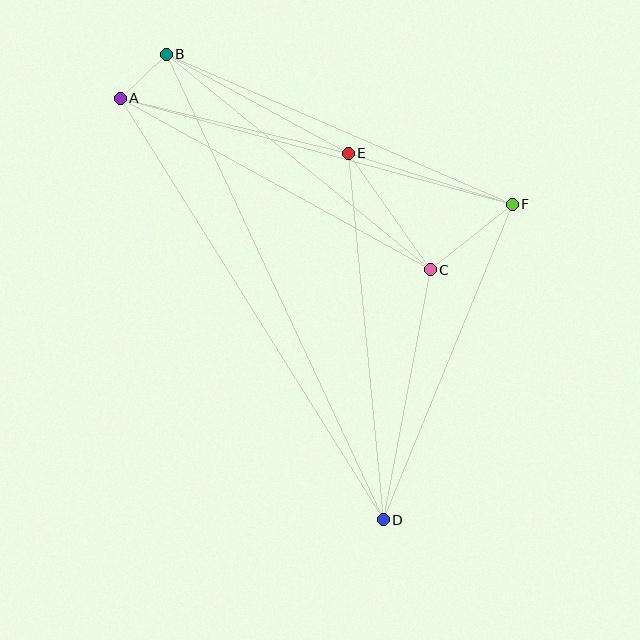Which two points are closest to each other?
Points A and B are closest to each other.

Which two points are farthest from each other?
Points B and D are farthest from each other.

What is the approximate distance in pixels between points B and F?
The distance between B and F is approximately 377 pixels.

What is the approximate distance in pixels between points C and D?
The distance between C and D is approximately 255 pixels.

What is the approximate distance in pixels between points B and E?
The distance between B and E is approximately 208 pixels.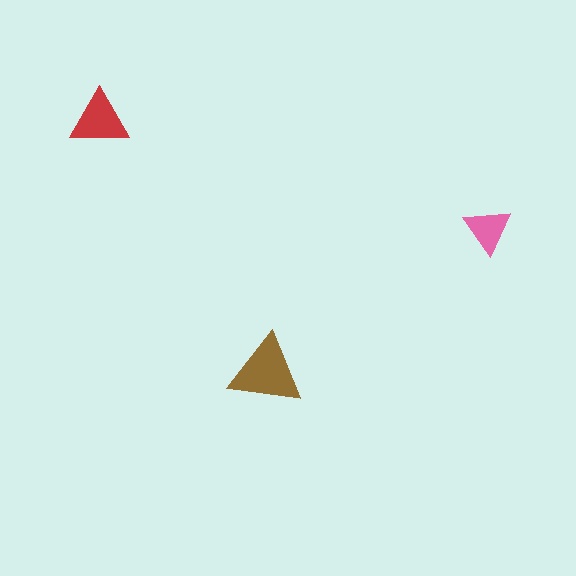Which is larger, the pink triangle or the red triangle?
The red one.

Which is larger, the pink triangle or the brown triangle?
The brown one.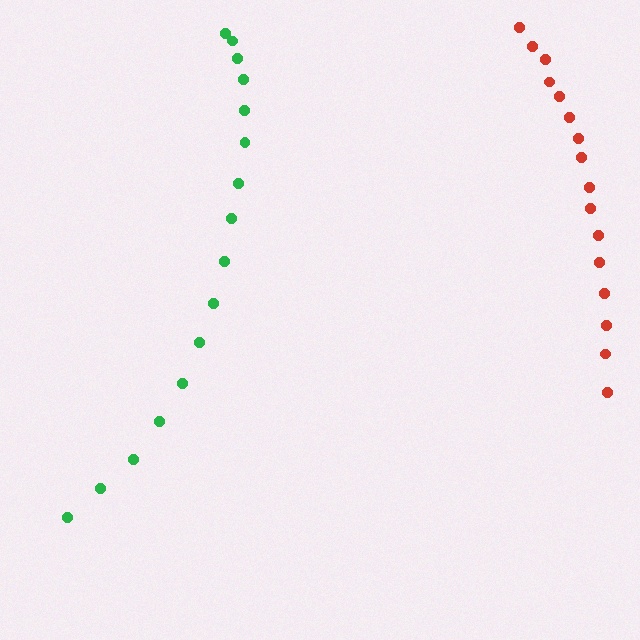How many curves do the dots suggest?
There are 2 distinct paths.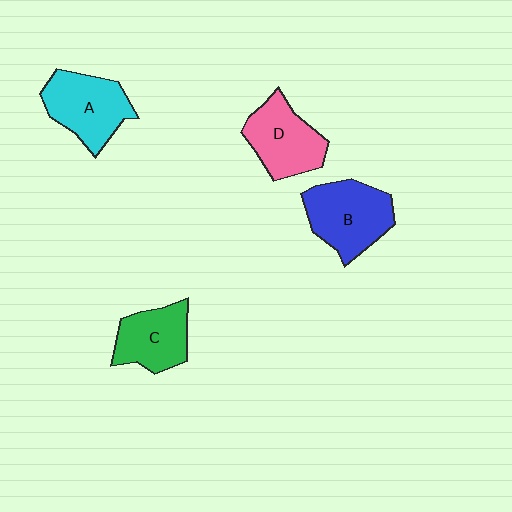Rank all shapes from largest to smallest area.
From largest to smallest: B (blue), A (cyan), D (pink), C (green).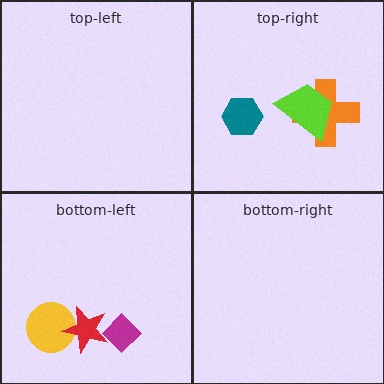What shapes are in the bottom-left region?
The yellow circle, the red star, the magenta diamond.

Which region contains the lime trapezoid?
The top-right region.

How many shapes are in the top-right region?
3.